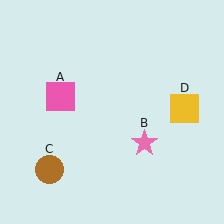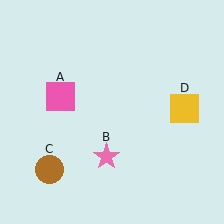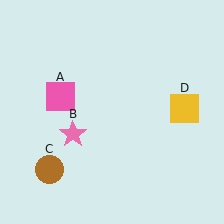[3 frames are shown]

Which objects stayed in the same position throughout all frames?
Pink square (object A) and brown circle (object C) and yellow square (object D) remained stationary.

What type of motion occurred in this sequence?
The pink star (object B) rotated clockwise around the center of the scene.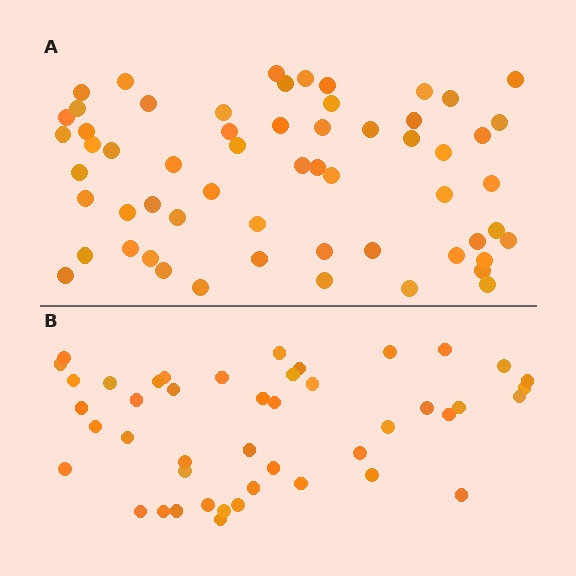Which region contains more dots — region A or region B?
Region A (the top region) has more dots.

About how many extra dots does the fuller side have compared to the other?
Region A has approximately 15 more dots than region B.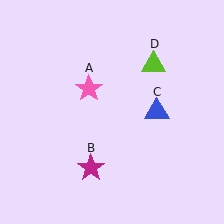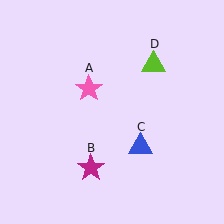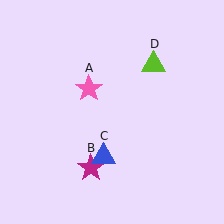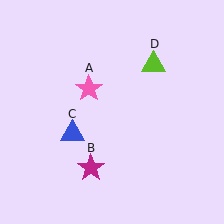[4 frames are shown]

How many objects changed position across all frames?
1 object changed position: blue triangle (object C).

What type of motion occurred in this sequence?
The blue triangle (object C) rotated clockwise around the center of the scene.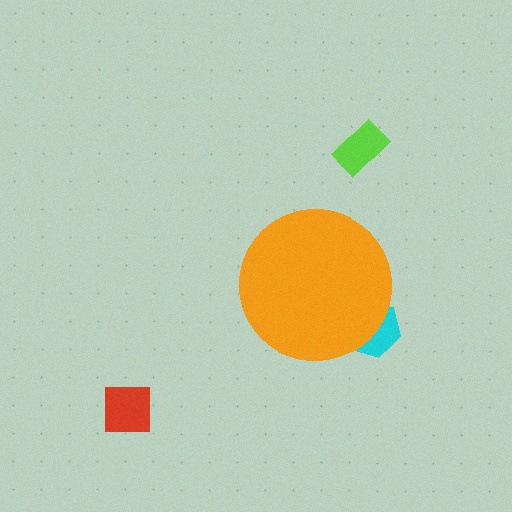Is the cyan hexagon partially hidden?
Yes, the cyan hexagon is partially hidden behind the orange circle.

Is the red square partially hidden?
No, the red square is fully visible.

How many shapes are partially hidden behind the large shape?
1 shape is partially hidden.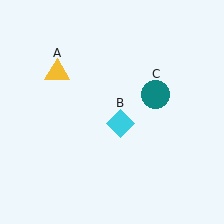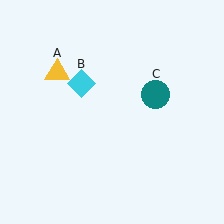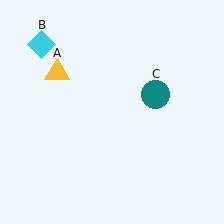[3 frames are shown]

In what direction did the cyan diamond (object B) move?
The cyan diamond (object B) moved up and to the left.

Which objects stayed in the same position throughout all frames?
Yellow triangle (object A) and teal circle (object C) remained stationary.